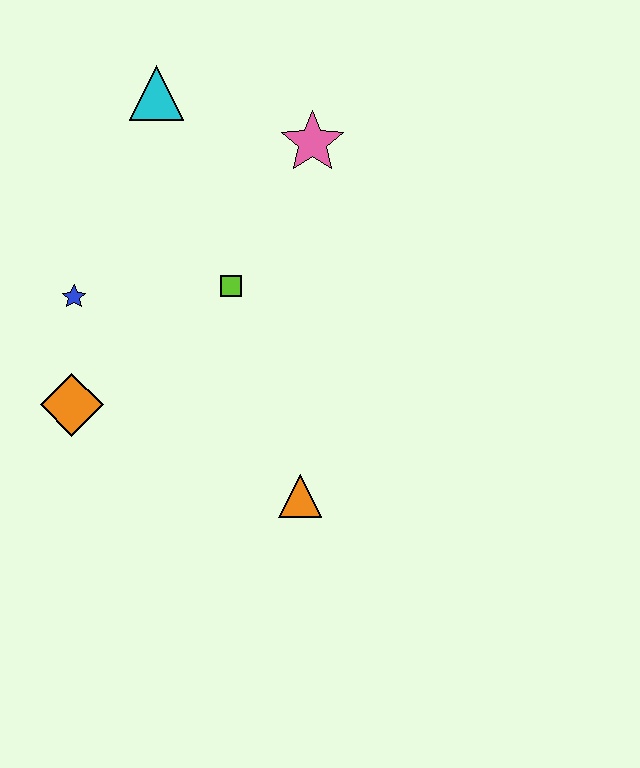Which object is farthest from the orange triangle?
The cyan triangle is farthest from the orange triangle.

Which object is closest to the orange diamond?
The blue star is closest to the orange diamond.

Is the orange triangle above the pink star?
No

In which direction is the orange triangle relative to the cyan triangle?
The orange triangle is below the cyan triangle.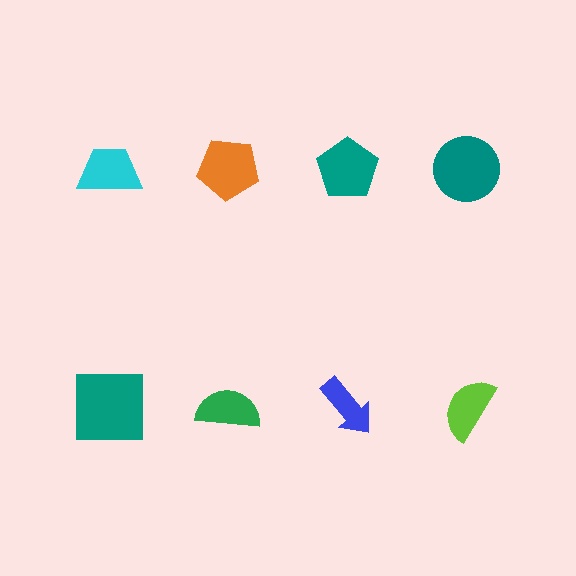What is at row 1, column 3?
A teal pentagon.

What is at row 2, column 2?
A green semicircle.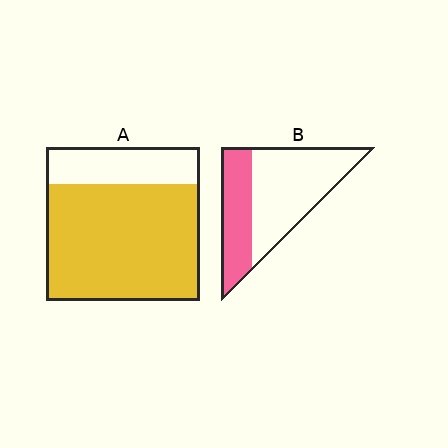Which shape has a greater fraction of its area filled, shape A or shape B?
Shape A.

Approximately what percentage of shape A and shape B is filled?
A is approximately 75% and B is approximately 35%.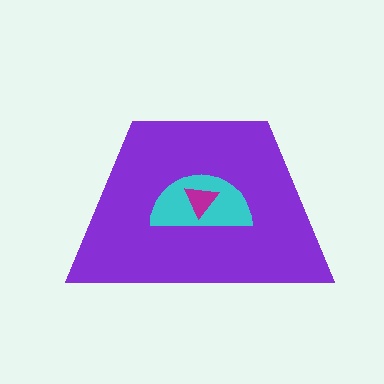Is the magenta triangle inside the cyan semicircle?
Yes.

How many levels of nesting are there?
3.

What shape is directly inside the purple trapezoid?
The cyan semicircle.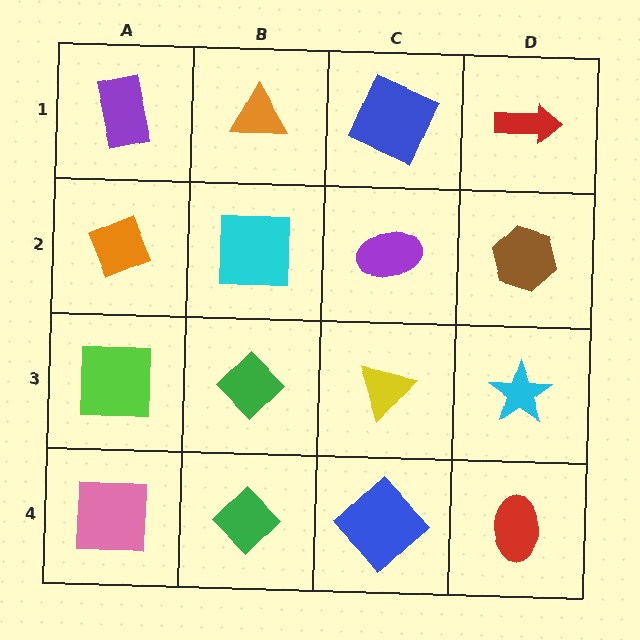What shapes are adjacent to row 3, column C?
A purple ellipse (row 2, column C), a blue diamond (row 4, column C), a green diamond (row 3, column B), a cyan star (row 3, column D).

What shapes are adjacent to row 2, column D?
A red arrow (row 1, column D), a cyan star (row 3, column D), a purple ellipse (row 2, column C).